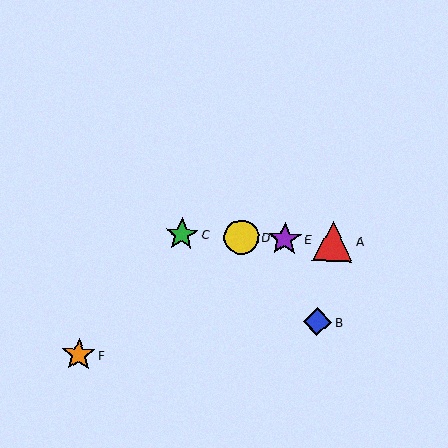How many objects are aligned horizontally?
4 objects (A, C, D, E) are aligned horizontally.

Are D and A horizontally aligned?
Yes, both are at y≈237.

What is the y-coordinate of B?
Object B is at y≈322.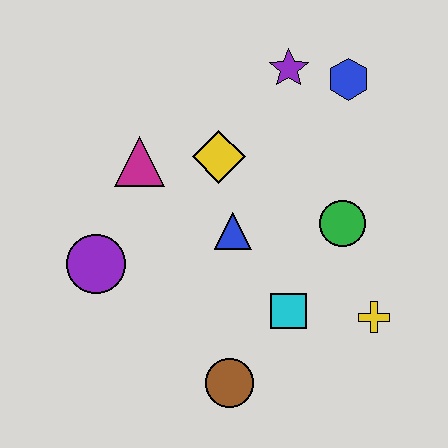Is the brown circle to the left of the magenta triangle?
No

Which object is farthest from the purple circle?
The blue hexagon is farthest from the purple circle.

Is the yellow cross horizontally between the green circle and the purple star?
No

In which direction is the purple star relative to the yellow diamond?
The purple star is above the yellow diamond.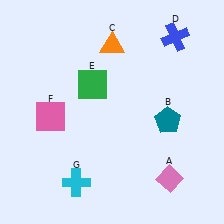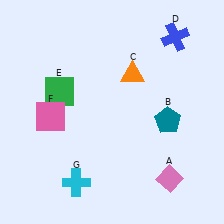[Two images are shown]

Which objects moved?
The objects that moved are: the orange triangle (C), the green square (E).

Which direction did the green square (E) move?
The green square (E) moved left.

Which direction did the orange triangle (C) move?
The orange triangle (C) moved down.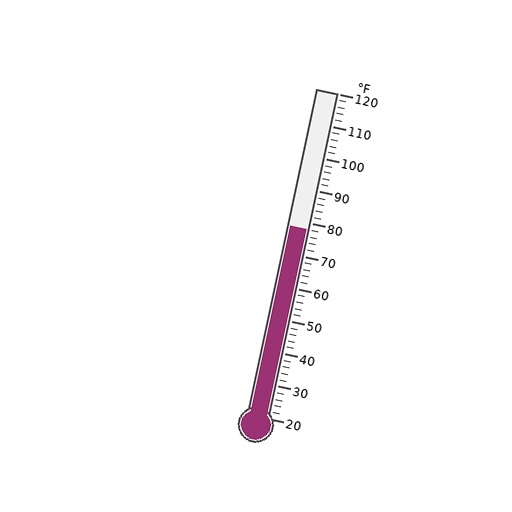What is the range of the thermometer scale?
The thermometer scale ranges from 20°F to 120°F.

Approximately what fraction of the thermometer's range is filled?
The thermometer is filled to approximately 60% of its range.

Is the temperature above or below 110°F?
The temperature is below 110°F.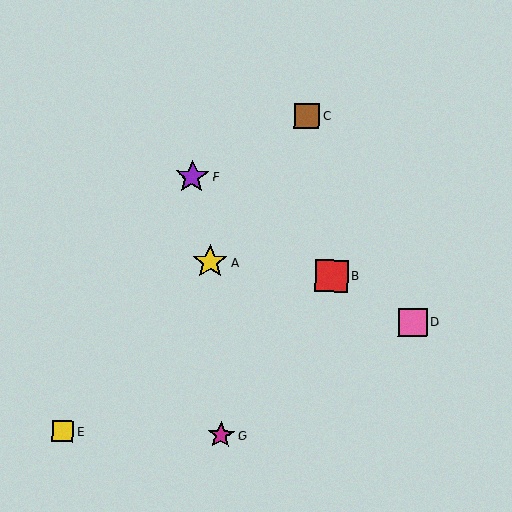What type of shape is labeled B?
Shape B is a red square.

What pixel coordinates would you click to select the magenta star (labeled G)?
Click at (221, 435) to select the magenta star G.